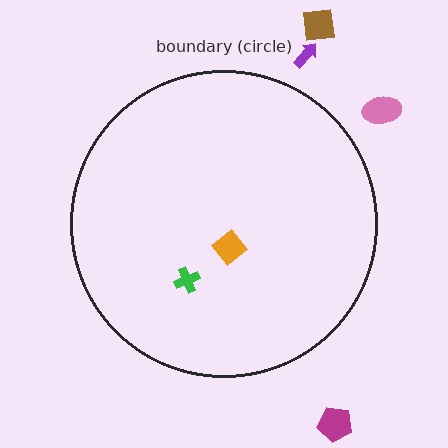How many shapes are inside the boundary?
2 inside, 4 outside.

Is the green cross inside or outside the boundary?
Inside.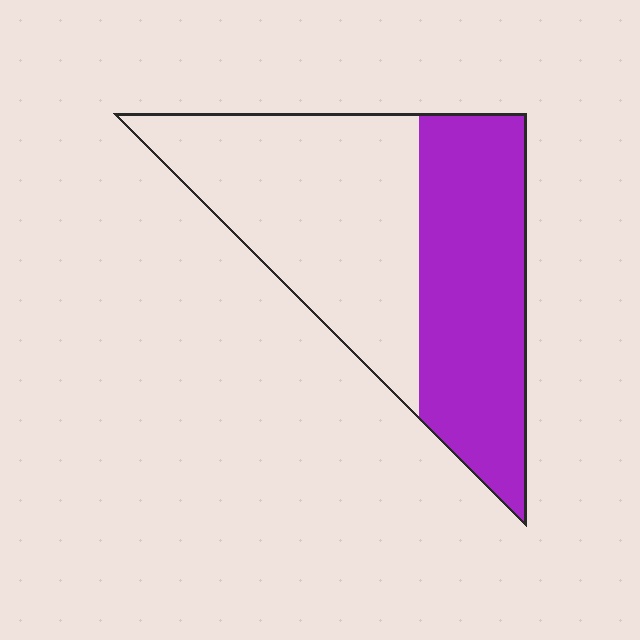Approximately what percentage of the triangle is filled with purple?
Approximately 45%.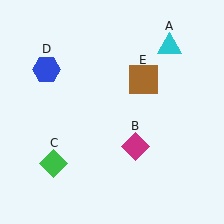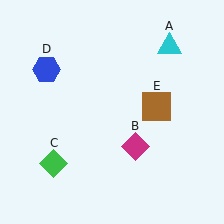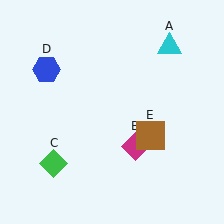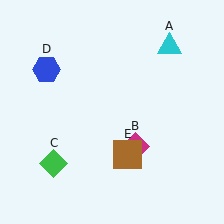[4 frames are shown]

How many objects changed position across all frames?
1 object changed position: brown square (object E).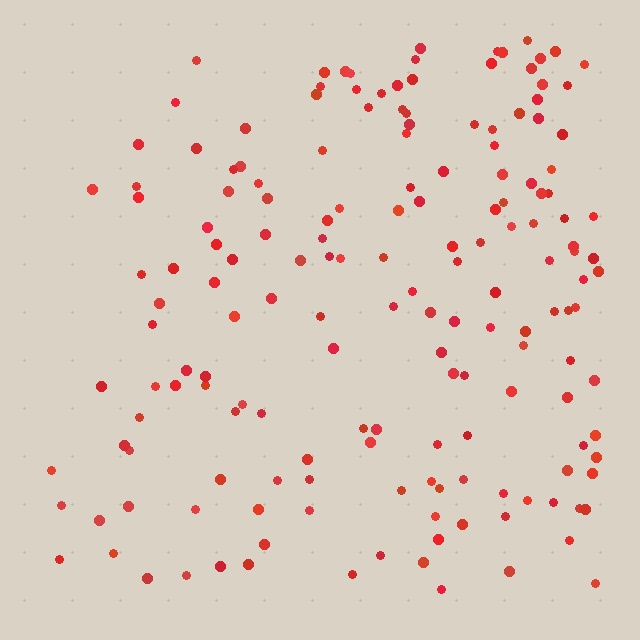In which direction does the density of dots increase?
From left to right, with the right side densest.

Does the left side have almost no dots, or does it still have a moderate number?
Still a moderate number, just noticeably fewer than the right.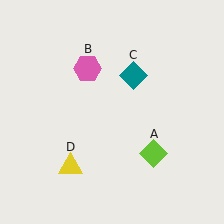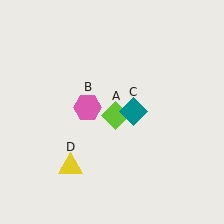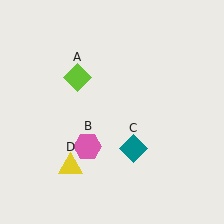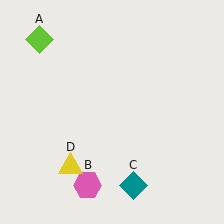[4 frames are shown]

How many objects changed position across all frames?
3 objects changed position: lime diamond (object A), pink hexagon (object B), teal diamond (object C).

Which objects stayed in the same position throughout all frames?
Yellow triangle (object D) remained stationary.